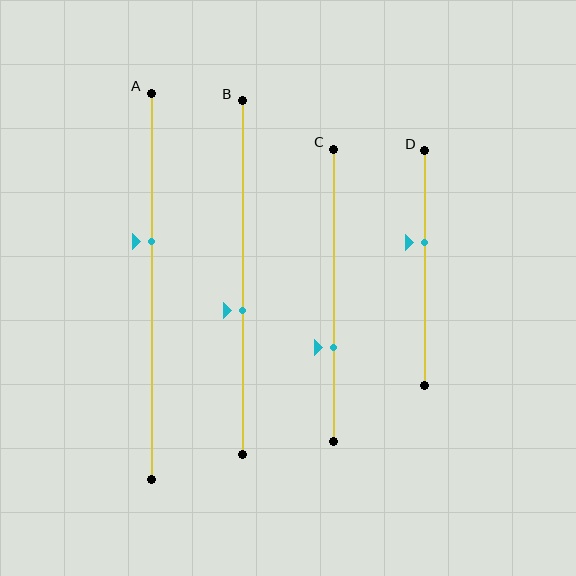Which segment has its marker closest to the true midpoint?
Segment B has its marker closest to the true midpoint.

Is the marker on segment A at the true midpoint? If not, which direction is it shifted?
No, the marker on segment A is shifted upward by about 12% of the segment length.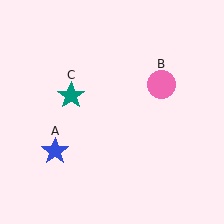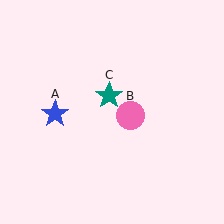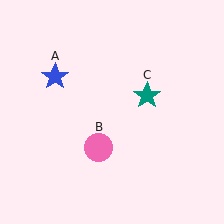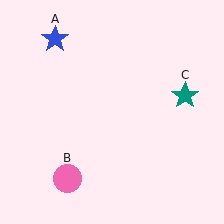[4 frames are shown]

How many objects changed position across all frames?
3 objects changed position: blue star (object A), pink circle (object B), teal star (object C).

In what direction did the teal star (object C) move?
The teal star (object C) moved right.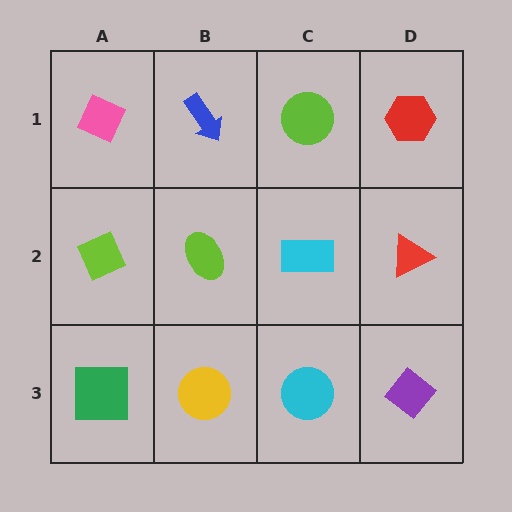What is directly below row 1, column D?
A red triangle.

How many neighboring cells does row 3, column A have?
2.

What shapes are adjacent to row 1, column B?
A lime ellipse (row 2, column B), a pink diamond (row 1, column A), a lime circle (row 1, column C).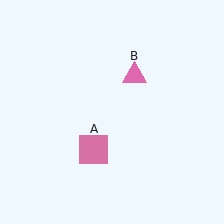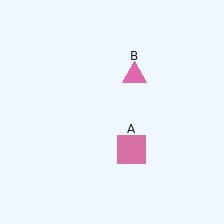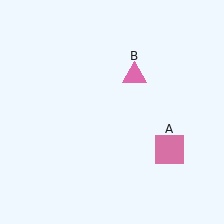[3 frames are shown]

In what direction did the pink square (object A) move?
The pink square (object A) moved right.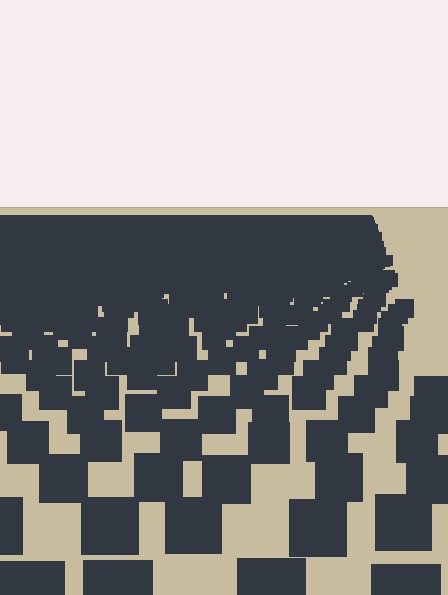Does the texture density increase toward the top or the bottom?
Density increases toward the top.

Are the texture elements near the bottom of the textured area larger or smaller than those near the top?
Larger. Near the bottom, elements are closer to the viewer and appear at a bigger on-screen size.